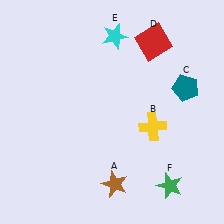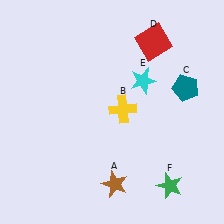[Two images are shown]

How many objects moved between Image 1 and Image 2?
2 objects moved between the two images.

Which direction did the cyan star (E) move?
The cyan star (E) moved down.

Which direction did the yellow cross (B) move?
The yellow cross (B) moved left.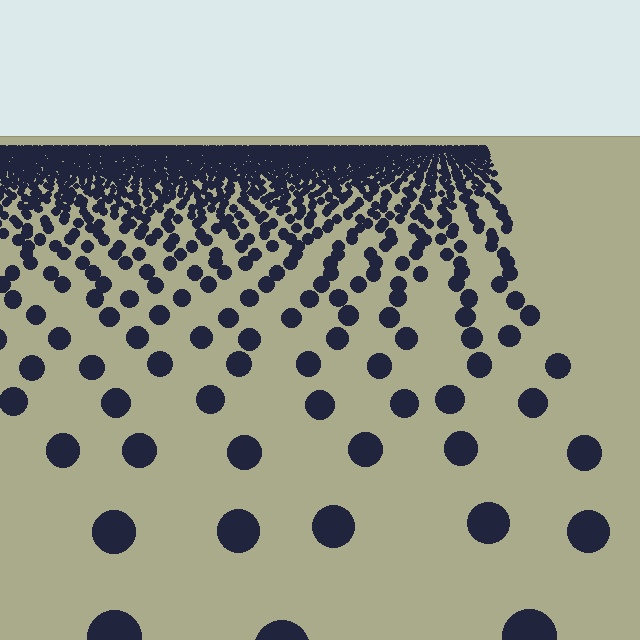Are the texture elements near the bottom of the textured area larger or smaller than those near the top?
Larger. Near the bottom, elements are closer to the viewer and appear at a bigger on-screen size.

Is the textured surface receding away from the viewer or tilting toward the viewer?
The surface is receding away from the viewer. Texture elements get smaller and denser toward the top.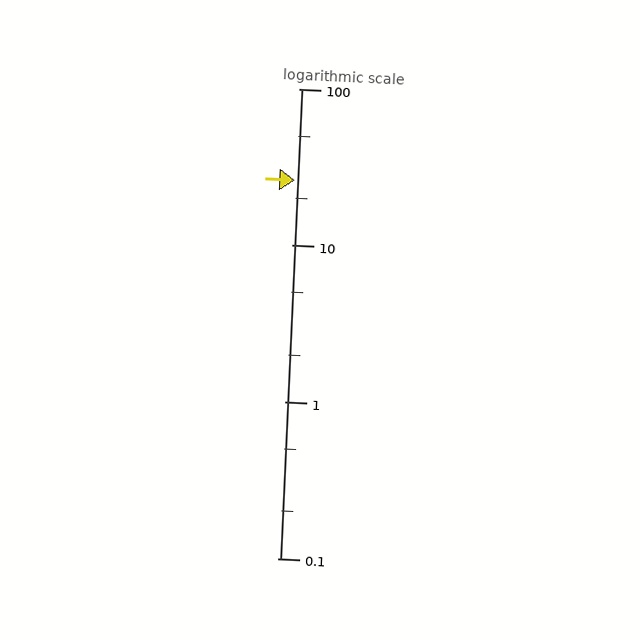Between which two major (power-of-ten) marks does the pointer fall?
The pointer is between 10 and 100.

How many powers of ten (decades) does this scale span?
The scale spans 3 decades, from 0.1 to 100.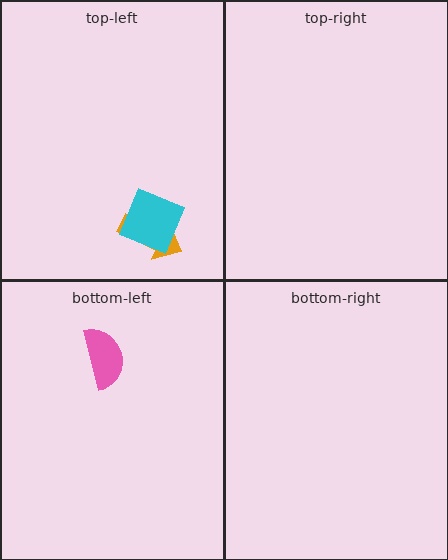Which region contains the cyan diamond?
The top-left region.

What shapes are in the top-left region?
The orange arrow, the cyan diamond.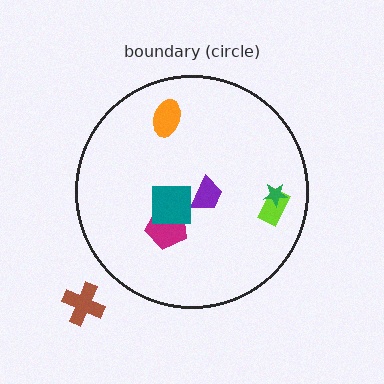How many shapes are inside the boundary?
6 inside, 1 outside.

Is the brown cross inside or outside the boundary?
Outside.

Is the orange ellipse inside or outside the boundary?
Inside.